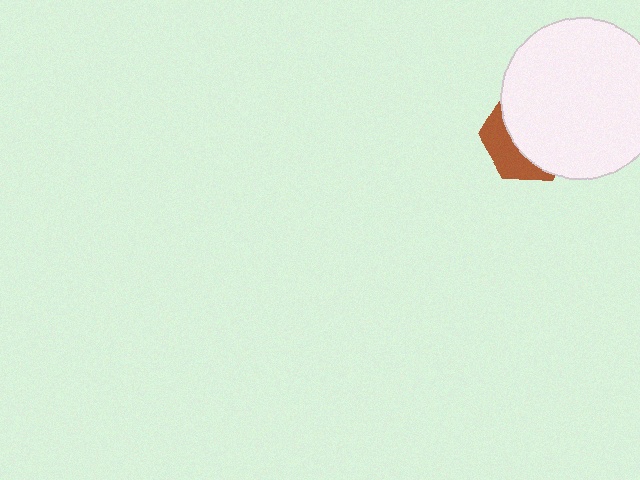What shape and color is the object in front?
The object in front is a white circle.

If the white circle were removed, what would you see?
You would see the complete brown hexagon.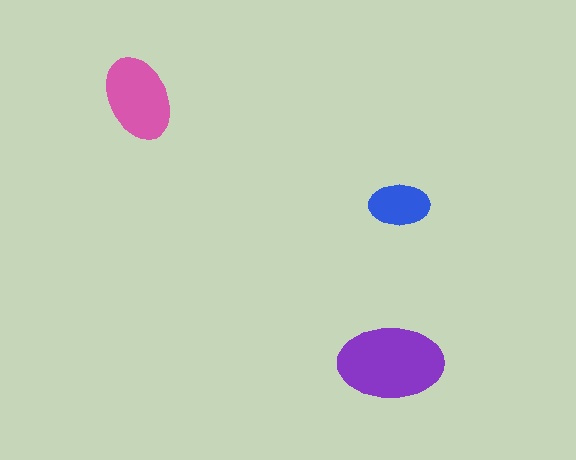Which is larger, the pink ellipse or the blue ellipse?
The pink one.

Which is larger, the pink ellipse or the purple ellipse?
The purple one.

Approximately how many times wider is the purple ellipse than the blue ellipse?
About 1.5 times wider.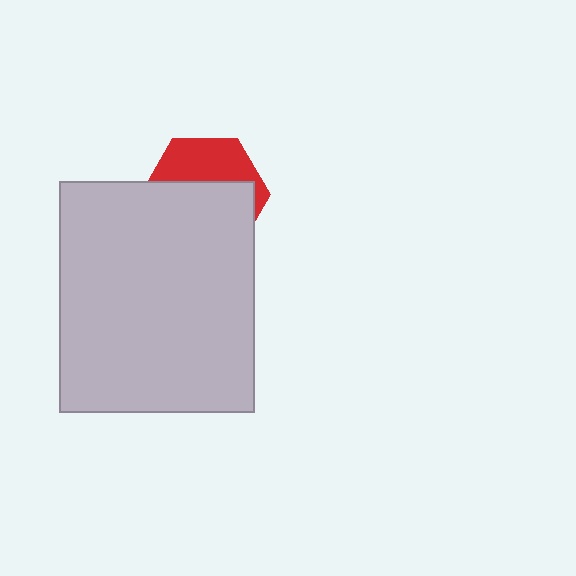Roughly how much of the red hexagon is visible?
A small part of it is visible (roughly 39%).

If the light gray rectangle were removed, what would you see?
You would see the complete red hexagon.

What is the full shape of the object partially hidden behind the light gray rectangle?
The partially hidden object is a red hexagon.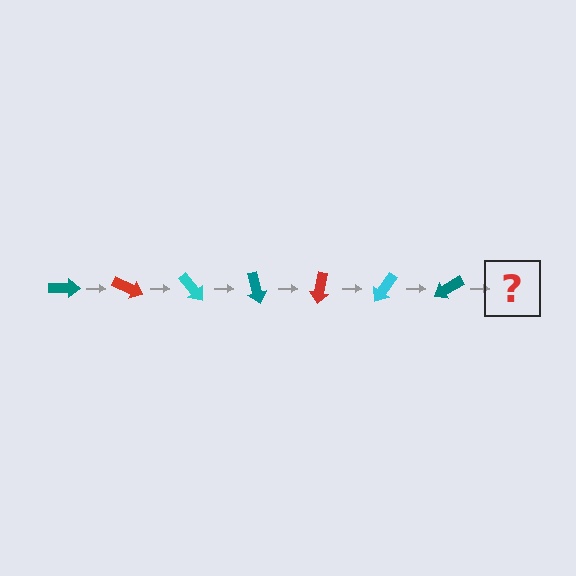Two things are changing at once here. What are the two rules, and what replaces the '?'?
The two rules are that it rotates 25 degrees each step and the color cycles through teal, red, and cyan. The '?' should be a red arrow, rotated 175 degrees from the start.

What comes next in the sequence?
The next element should be a red arrow, rotated 175 degrees from the start.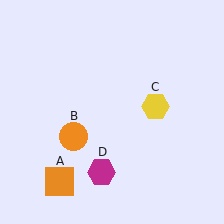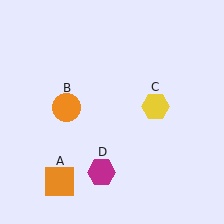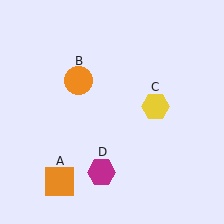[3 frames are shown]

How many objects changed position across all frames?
1 object changed position: orange circle (object B).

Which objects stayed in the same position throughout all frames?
Orange square (object A) and yellow hexagon (object C) and magenta hexagon (object D) remained stationary.